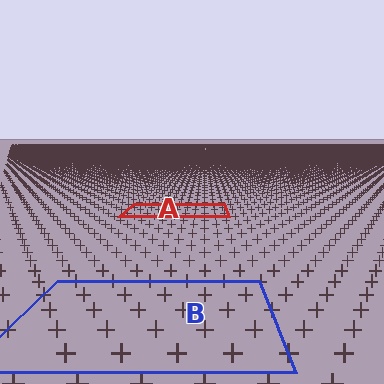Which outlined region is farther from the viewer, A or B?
Region A is farther from the viewer — the texture elements inside it appear smaller and more densely packed.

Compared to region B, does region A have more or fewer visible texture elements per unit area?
Region A has more texture elements per unit area — they are packed more densely because it is farther away.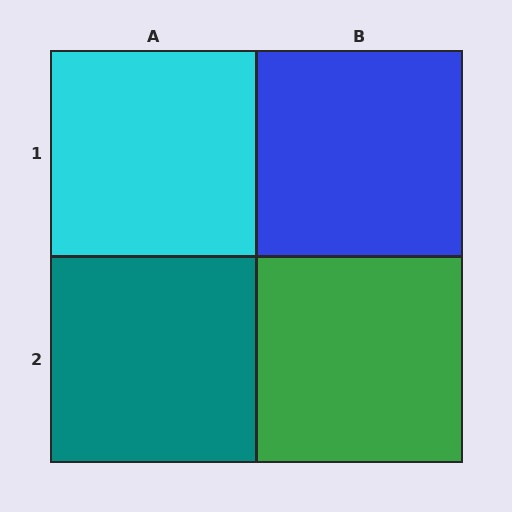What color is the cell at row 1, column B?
Blue.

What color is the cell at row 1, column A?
Cyan.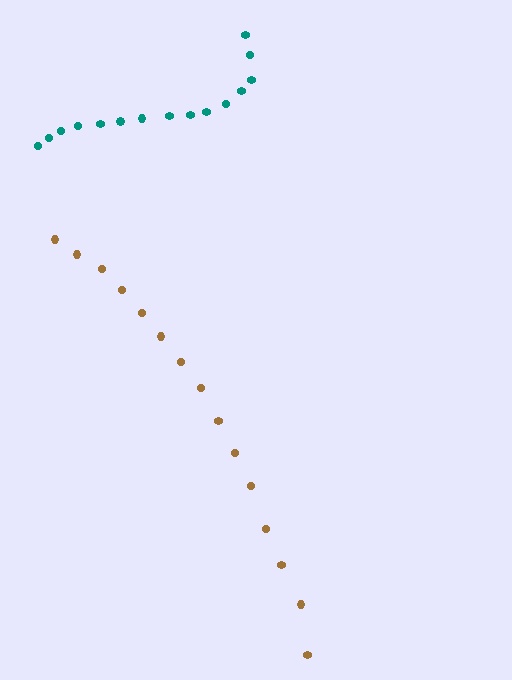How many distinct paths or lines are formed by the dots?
There are 2 distinct paths.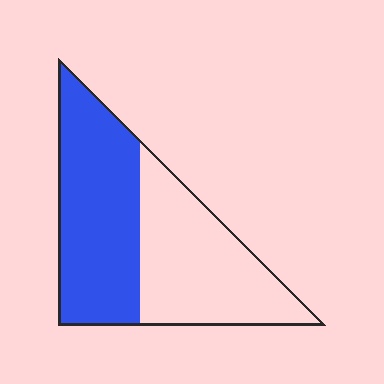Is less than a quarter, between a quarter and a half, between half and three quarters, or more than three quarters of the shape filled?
Between half and three quarters.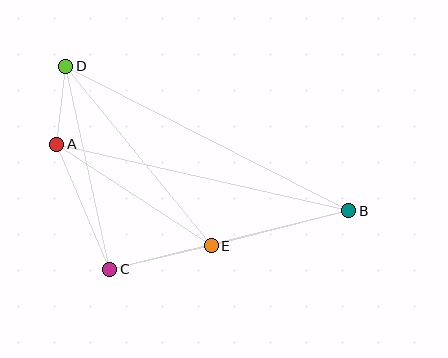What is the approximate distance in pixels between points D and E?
The distance between D and E is approximately 231 pixels.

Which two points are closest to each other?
Points A and D are closest to each other.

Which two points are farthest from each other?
Points B and D are farthest from each other.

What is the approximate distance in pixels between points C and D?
The distance between C and D is approximately 208 pixels.